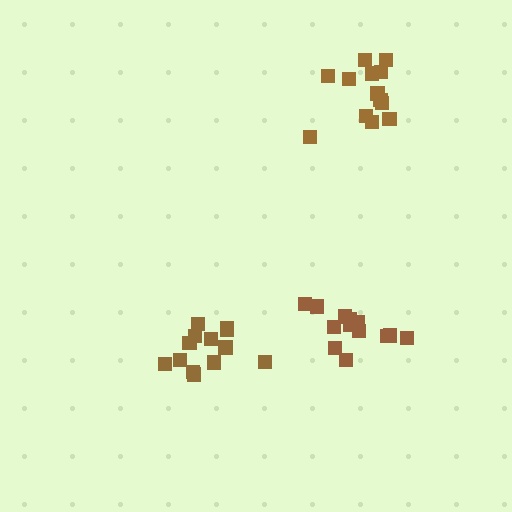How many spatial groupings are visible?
There are 3 spatial groupings.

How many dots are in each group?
Group 1: 13 dots, Group 2: 13 dots, Group 3: 13 dots (39 total).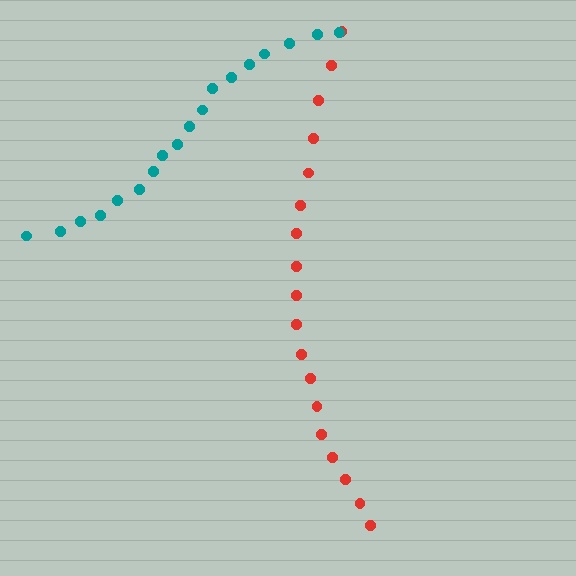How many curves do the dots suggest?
There are 2 distinct paths.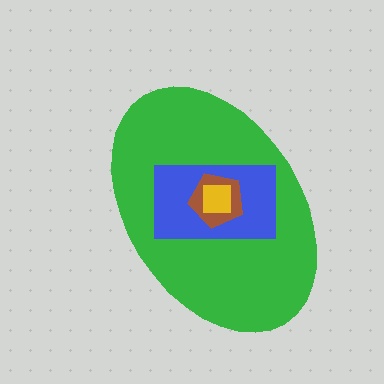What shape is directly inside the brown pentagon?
The yellow square.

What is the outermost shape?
The green ellipse.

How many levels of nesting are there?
4.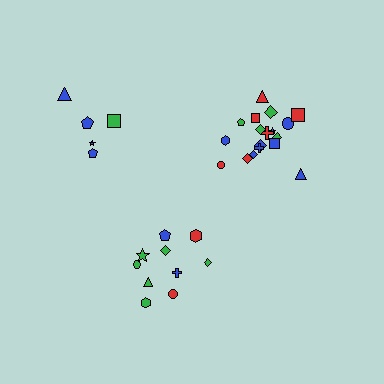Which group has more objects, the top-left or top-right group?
The top-right group.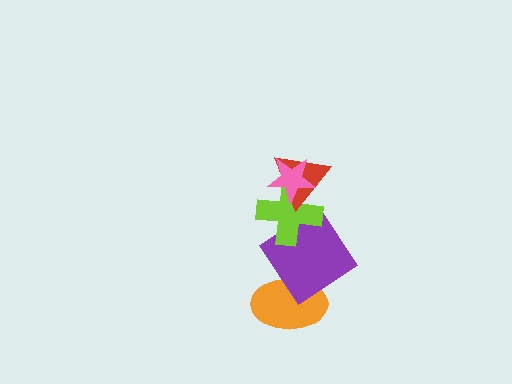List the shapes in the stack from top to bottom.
From top to bottom: the pink star, the red triangle, the lime cross, the purple diamond, the orange ellipse.